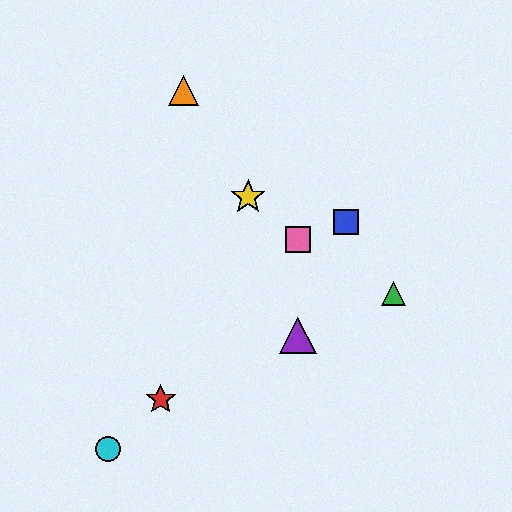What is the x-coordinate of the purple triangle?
The purple triangle is at x≈298.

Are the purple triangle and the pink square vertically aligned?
Yes, both are at x≈298.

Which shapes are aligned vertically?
The purple triangle, the pink square are aligned vertically.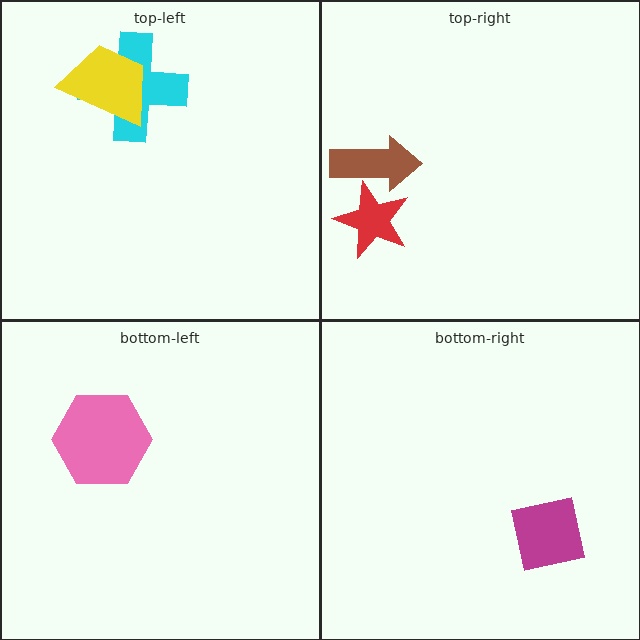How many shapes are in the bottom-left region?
1.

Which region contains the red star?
The top-right region.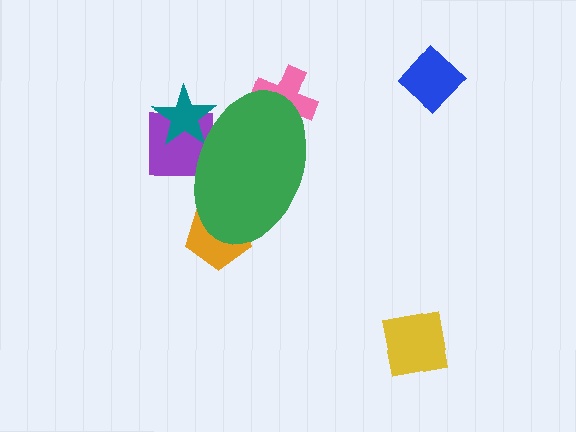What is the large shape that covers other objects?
A green ellipse.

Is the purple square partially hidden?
Yes, the purple square is partially hidden behind the green ellipse.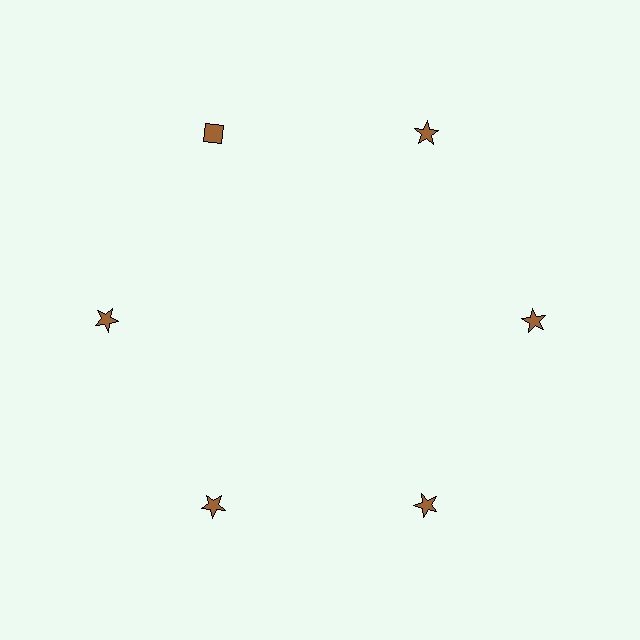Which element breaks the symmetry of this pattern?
The brown diamond at roughly the 11 o'clock position breaks the symmetry. All other shapes are brown stars.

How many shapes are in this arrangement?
There are 6 shapes arranged in a ring pattern.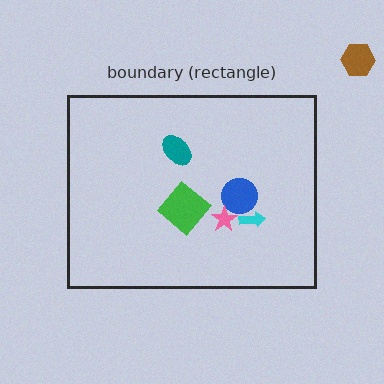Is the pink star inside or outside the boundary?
Inside.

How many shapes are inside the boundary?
5 inside, 1 outside.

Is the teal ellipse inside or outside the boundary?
Inside.